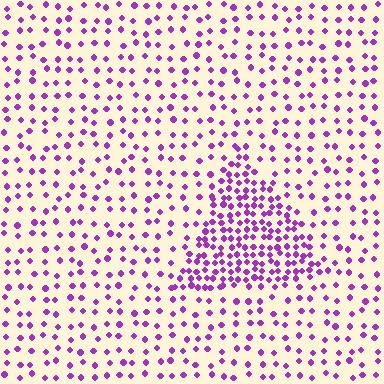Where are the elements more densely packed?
The elements are more densely packed inside the triangle boundary.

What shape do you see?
I see a triangle.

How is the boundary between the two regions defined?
The boundary is defined by a change in element density (approximately 2.5x ratio). All elements are the same color, size, and shape.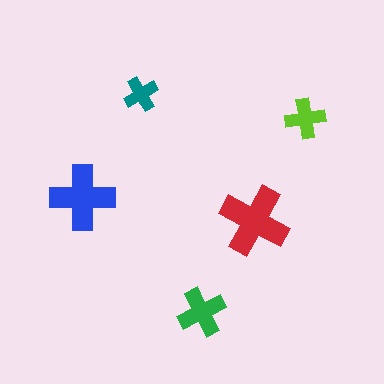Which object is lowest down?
The green cross is bottommost.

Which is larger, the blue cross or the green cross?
The blue one.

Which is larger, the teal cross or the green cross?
The green one.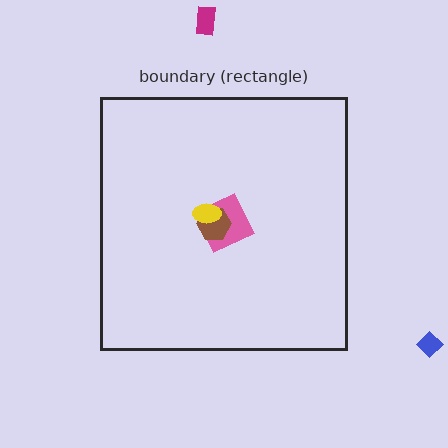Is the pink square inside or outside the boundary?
Inside.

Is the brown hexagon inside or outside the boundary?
Inside.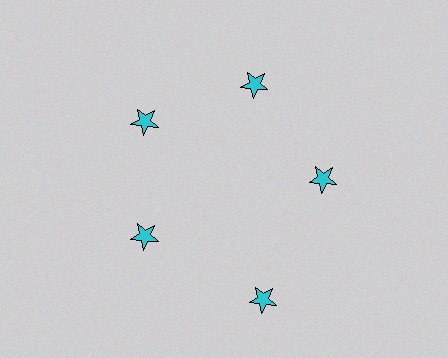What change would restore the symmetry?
The symmetry would be restored by moving it inward, back onto the ring so that all 5 stars sit at equal angles and equal distance from the center.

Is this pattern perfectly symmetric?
No. The 5 cyan stars are arranged in a ring, but one element near the 5 o'clock position is pushed outward from the center, breaking the 5-fold rotational symmetry.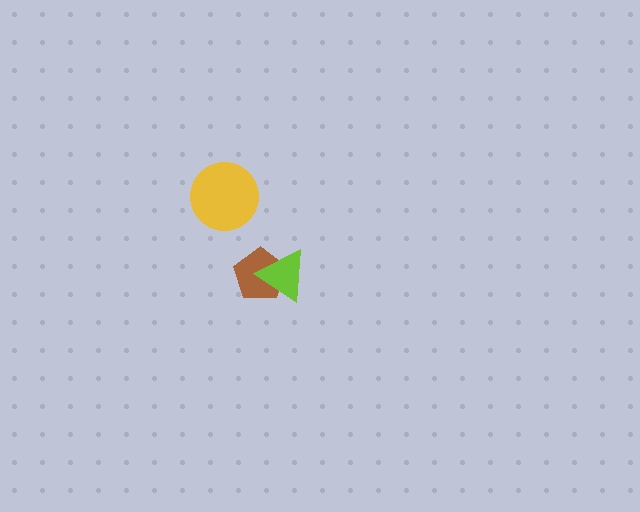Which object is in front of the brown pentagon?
The lime triangle is in front of the brown pentagon.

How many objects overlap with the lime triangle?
1 object overlaps with the lime triangle.